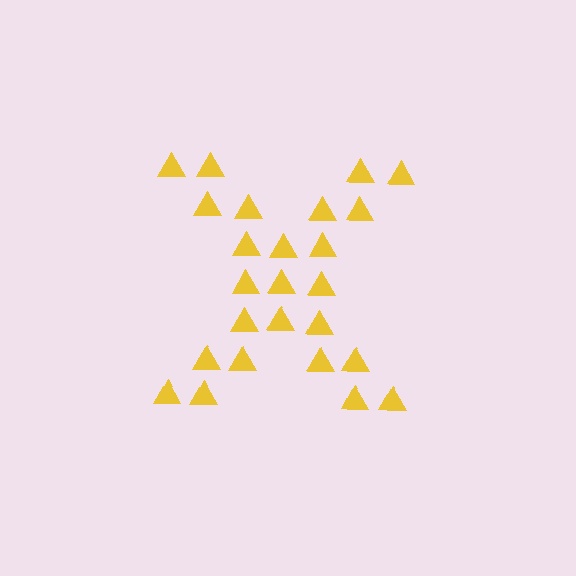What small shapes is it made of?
It is made of small triangles.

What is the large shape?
The large shape is the letter X.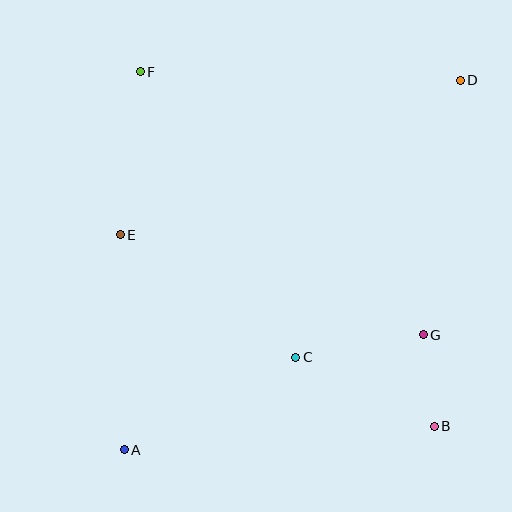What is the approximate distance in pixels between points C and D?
The distance between C and D is approximately 322 pixels.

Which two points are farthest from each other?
Points A and D are farthest from each other.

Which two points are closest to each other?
Points B and G are closest to each other.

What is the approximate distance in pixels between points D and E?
The distance between D and E is approximately 373 pixels.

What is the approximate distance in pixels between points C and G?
The distance between C and G is approximately 129 pixels.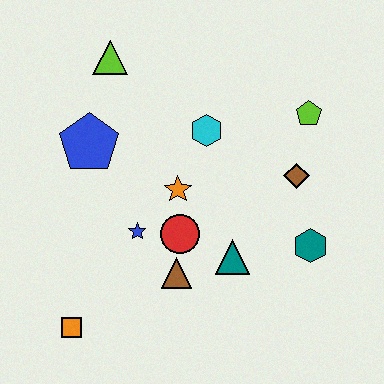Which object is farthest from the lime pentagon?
The orange square is farthest from the lime pentagon.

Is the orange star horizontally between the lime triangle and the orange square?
No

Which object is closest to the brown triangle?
The red circle is closest to the brown triangle.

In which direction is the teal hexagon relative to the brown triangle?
The teal hexagon is to the right of the brown triangle.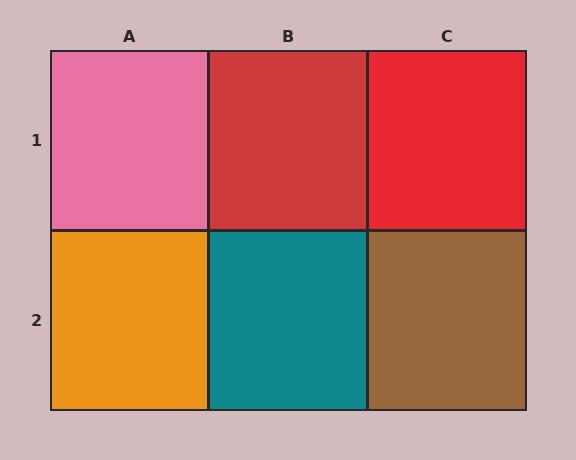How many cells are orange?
1 cell is orange.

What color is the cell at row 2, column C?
Brown.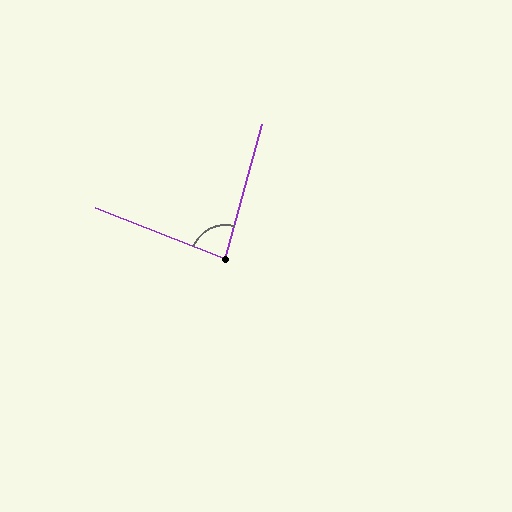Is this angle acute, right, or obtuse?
It is acute.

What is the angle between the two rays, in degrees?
Approximately 84 degrees.